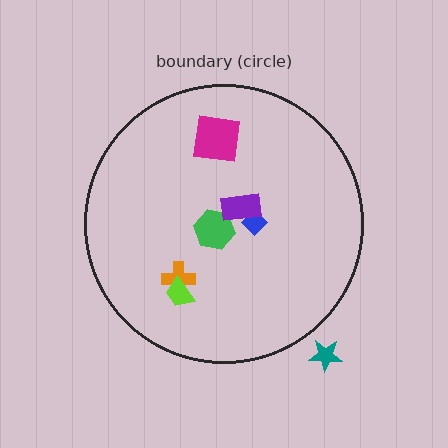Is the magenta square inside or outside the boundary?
Inside.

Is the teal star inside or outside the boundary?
Outside.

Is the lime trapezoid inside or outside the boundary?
Inside.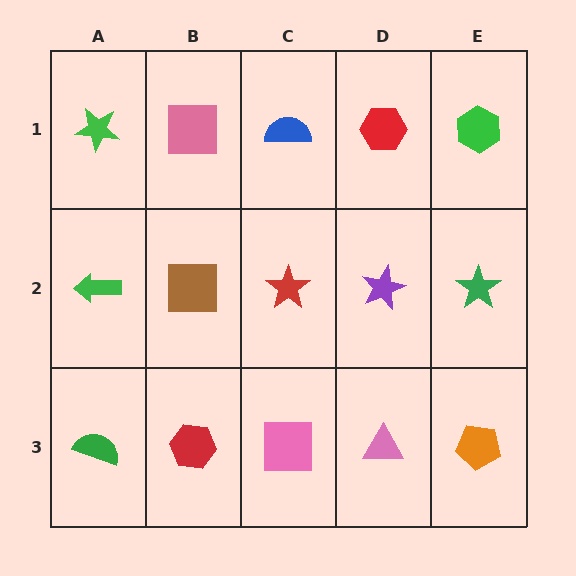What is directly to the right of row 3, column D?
An orange pentagon.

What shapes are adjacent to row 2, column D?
A red hexagon (row 1, column D), a pink triangle (row 3, column D), a red star (row 2, column C), a green star (row 2, column E).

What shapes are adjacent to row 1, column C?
A red star (row 2, column C), a pink square (row 1, column B), a red hexagon (row 1, column D).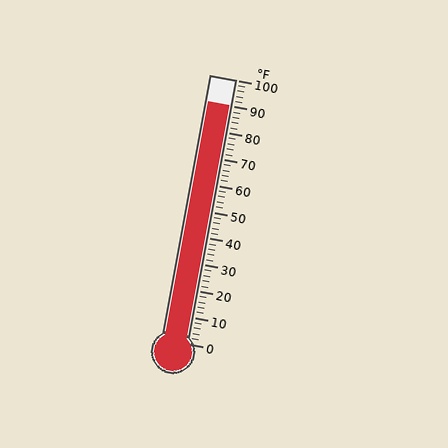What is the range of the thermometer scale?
The thermometer scale ranges from 0°F to 100°F.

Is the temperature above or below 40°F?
The temperature is above 40°F.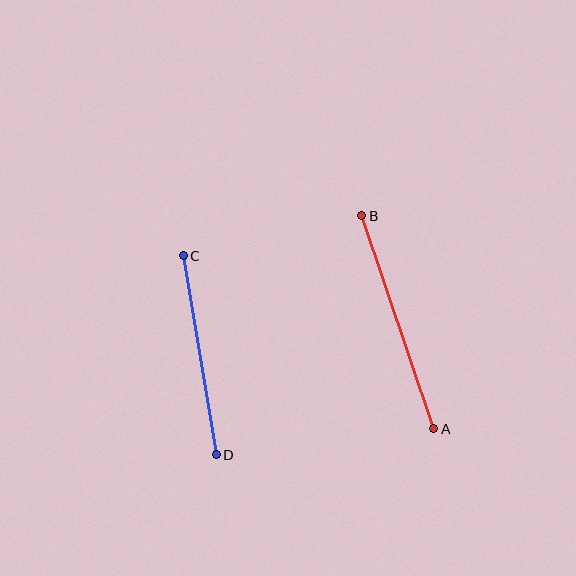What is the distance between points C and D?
The distance is approximately 201 pixels.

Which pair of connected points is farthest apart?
Points A and B are farthest apart.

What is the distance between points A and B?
The distance is approximately 225 pixels.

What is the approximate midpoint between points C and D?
The midpoint is at approximately (200, 355) pixels.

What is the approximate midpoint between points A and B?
The midpoint is at approximately (398, 322) pixels.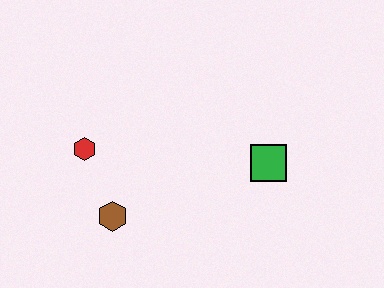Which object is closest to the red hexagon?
The brown hexagon is closest to the red hexagon.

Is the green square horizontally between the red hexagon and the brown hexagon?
No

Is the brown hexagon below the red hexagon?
Yes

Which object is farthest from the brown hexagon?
The green square is farthest from the brown hexagon.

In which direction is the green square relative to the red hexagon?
The green square is to the right of the red hexagon.